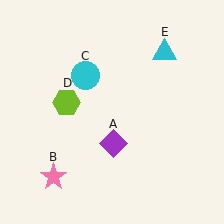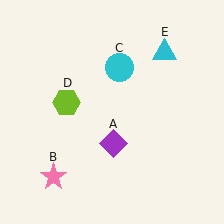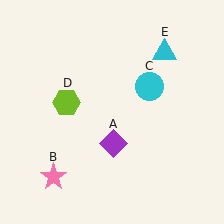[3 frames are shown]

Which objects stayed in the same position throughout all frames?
Purple diamond (object A) and pink star (object B) and lime hexagon (object D) and cyan triangle (object E) remained stationary.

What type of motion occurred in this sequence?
The cyan circle (object C) rotated clockwise around the center of the scene.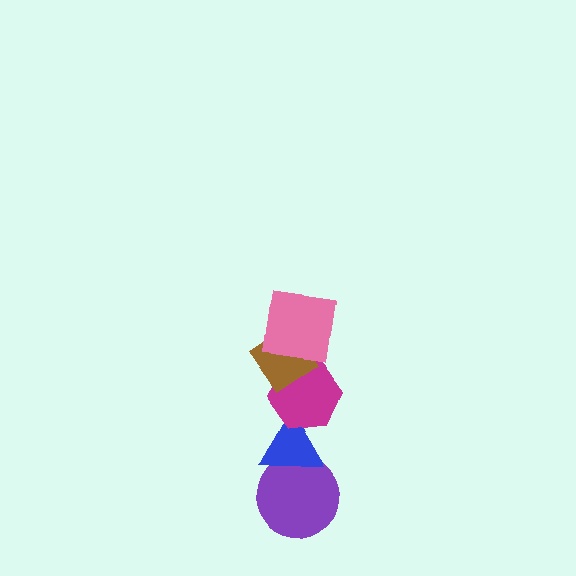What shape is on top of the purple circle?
The blue triangle is on top of the purple circle.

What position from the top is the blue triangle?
The blue triangle is 4th from the top.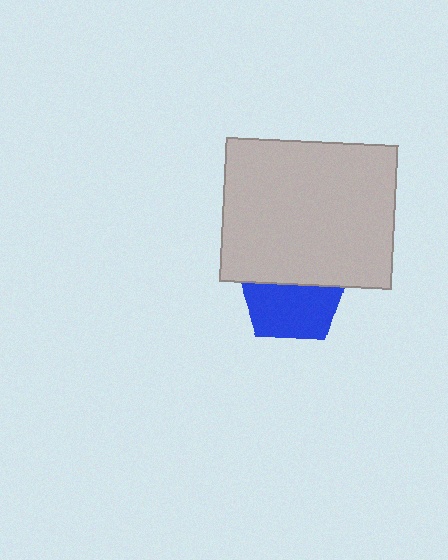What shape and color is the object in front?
The object in front is a light gray rectangle.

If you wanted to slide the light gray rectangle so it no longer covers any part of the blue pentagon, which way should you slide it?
Slide it up — that is the most direct way to separate the two shapes.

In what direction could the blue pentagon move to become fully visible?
The blue pentagon could move down. That would shift it out from behind the light gray rectangle entirely.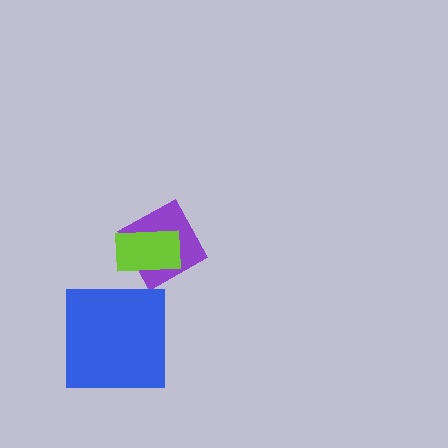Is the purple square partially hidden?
Yes, it is partially covered by another shape.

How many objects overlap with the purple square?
1 object overlaps with the purple square.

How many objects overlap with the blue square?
0 objects overlap with the blue square.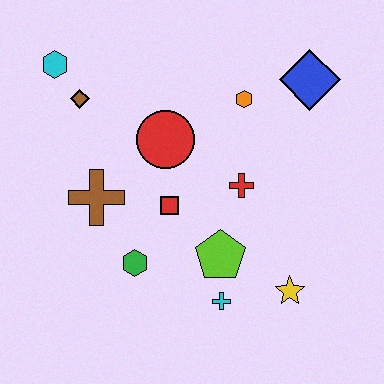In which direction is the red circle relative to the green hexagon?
The red circle is above the green hexagon.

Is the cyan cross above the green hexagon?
No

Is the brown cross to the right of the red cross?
No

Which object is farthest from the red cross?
The cyan hexagon is farthest from the red cross.